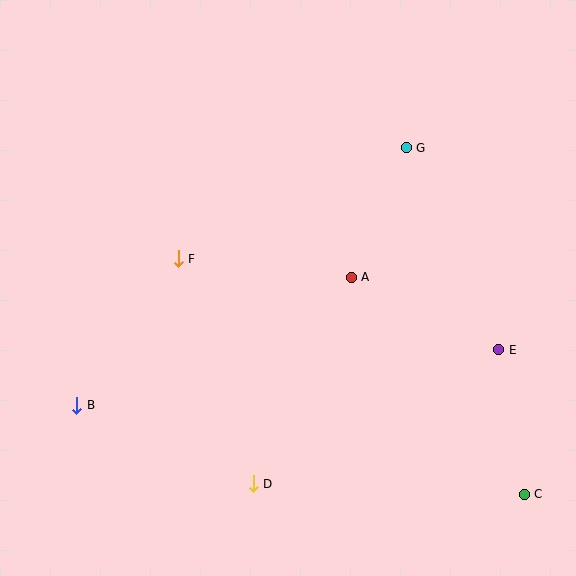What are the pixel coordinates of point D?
Point D is at (253, 484).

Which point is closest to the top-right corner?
Point G is closest to the top-right corner.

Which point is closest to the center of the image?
Point A at (351, 277) is closest to the center.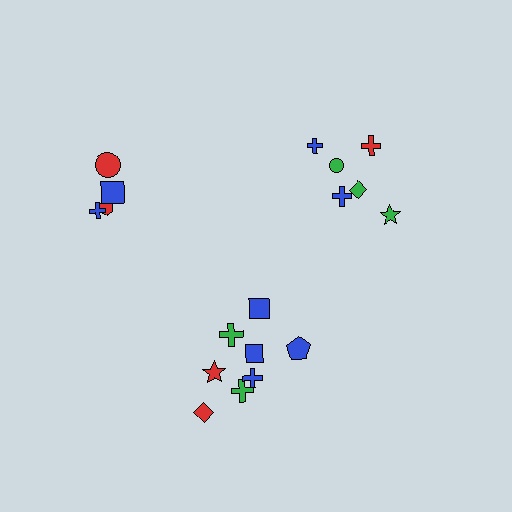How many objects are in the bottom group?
There are 8 objects.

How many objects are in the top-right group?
There are 6 objects.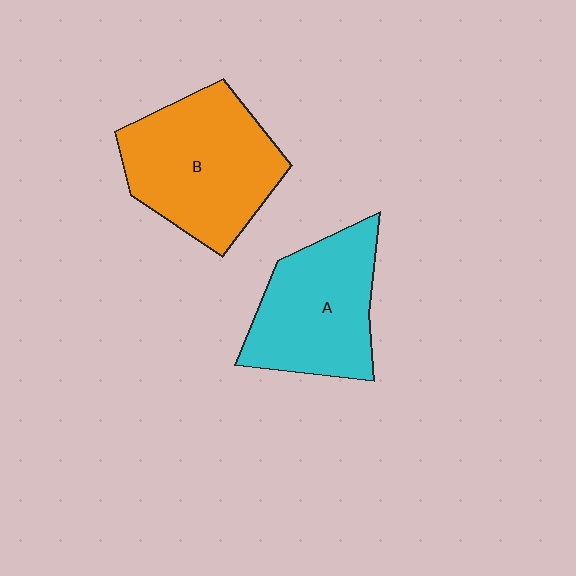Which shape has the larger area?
Shape B (orange).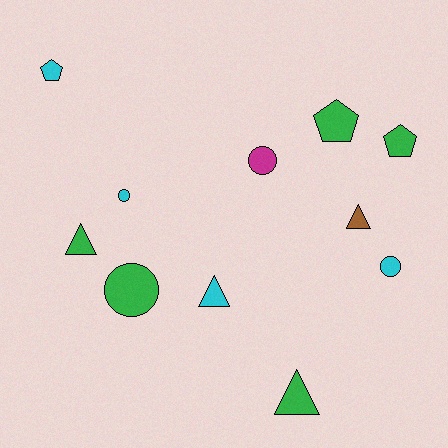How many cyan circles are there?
There are 2 cyan circles.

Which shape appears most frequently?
Triangle, with 4 objects.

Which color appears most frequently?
Green, with 5 objects.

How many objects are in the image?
There are 11 objects.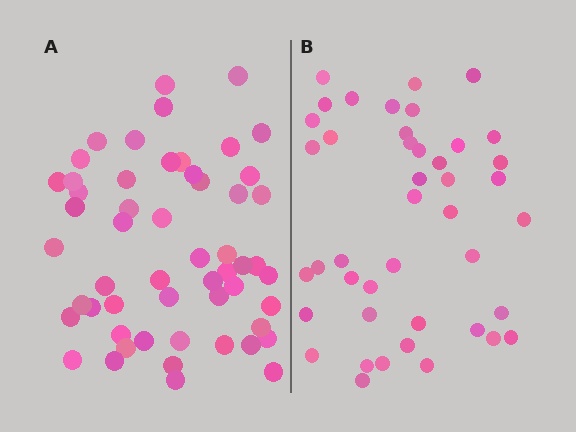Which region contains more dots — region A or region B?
Region A (the left region) has more dots.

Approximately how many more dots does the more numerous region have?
Region A has roughly 12 or so more dots than region B.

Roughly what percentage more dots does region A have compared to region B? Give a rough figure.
About 25% more.